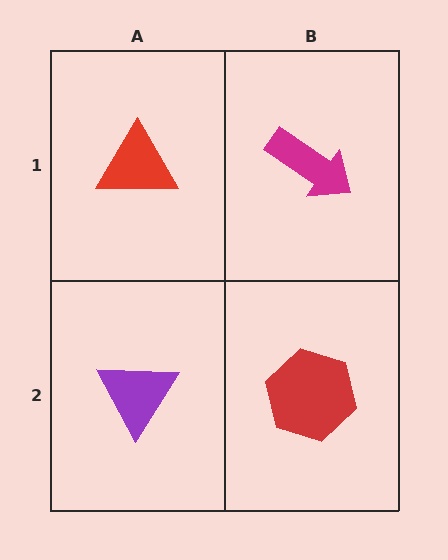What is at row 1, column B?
A magenta arrow.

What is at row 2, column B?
A red hexagon.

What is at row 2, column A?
A purple triangle.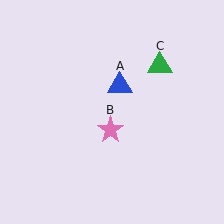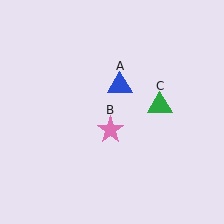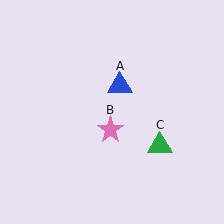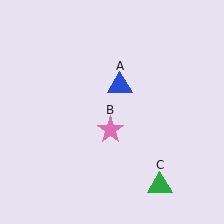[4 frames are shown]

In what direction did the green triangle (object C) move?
The green triangle (object C) moved down.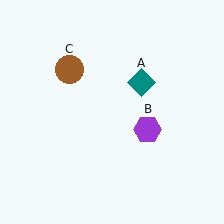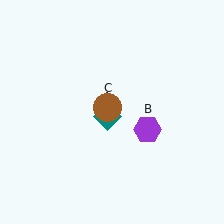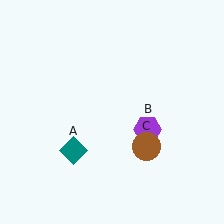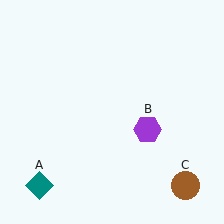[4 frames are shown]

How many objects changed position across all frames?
2 objects changed position: teal diamond (object A), brown circle (object C).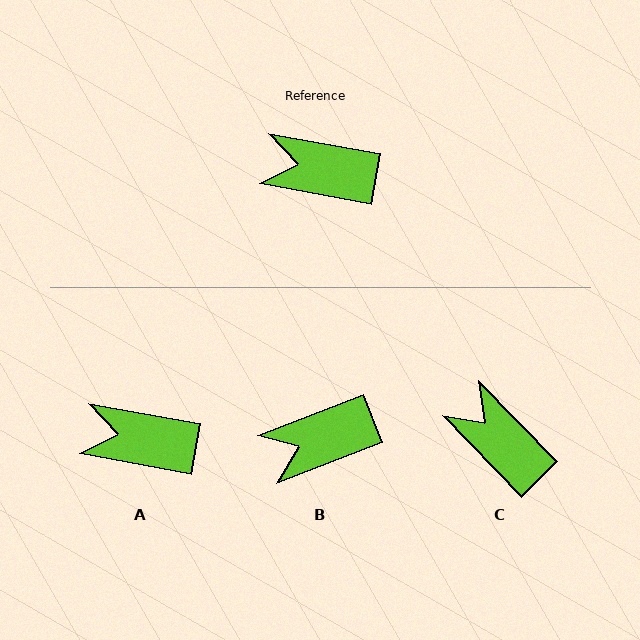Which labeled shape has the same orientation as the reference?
A.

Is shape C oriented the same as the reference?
No, it is off by about 36 degrees.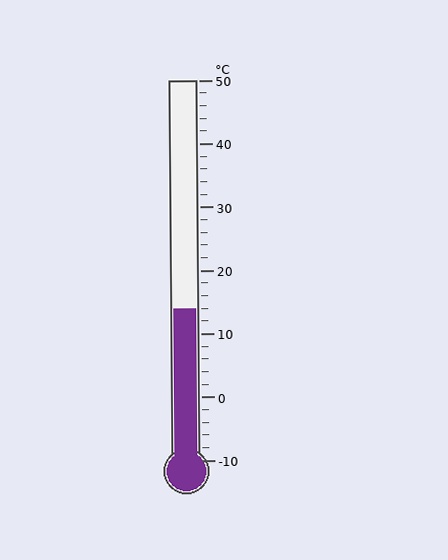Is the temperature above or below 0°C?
The temperature is above 0°C.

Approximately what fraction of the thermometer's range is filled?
The thermometer is filled to approximately 40% of its range.